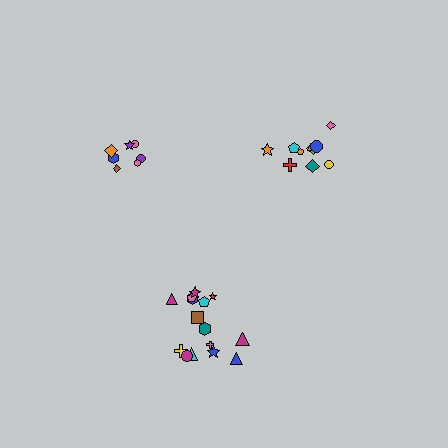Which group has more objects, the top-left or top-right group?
The top-right group.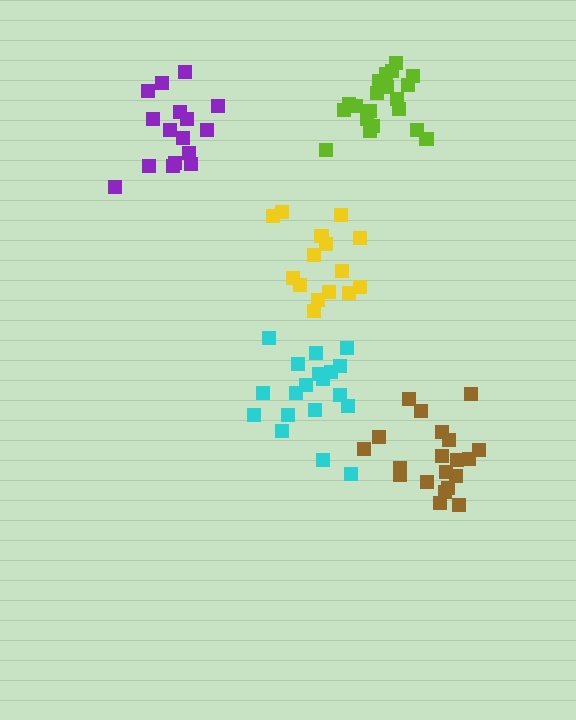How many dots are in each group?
Group 1: 15 dots, Group 2: 20 dots, Group 3: 19 dots, Group 4: 20 dots, Group 5: 16 dots (90 total).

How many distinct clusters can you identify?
There are 5 distinct clusters.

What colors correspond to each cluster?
The clusters are colored: yellow, brown, cyan, lime, purple.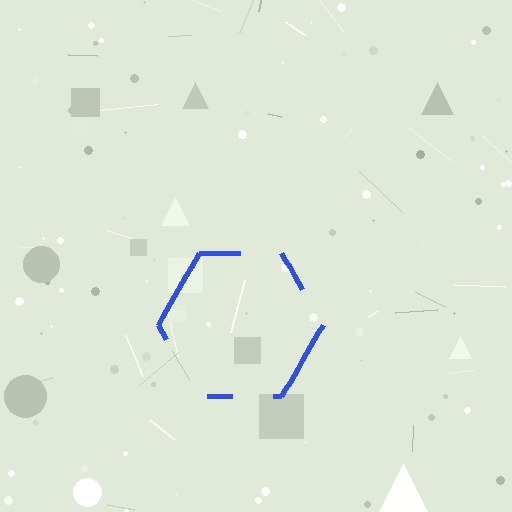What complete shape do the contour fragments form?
The contour fragments form a hexagon.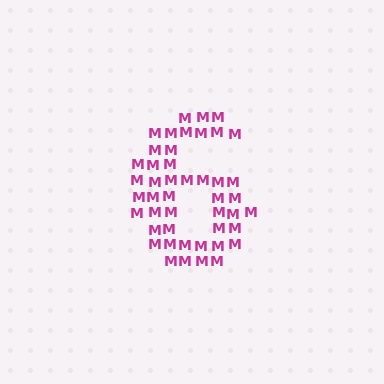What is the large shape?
The large shape is the digit 6.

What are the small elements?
The small elements are letter M's.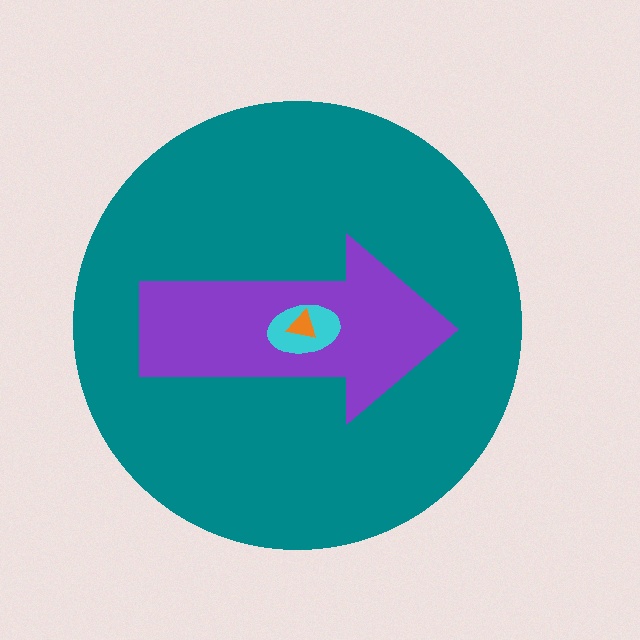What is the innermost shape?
The orange triangle.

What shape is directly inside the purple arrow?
The cyan ellipse.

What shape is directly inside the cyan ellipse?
The orange triangle.